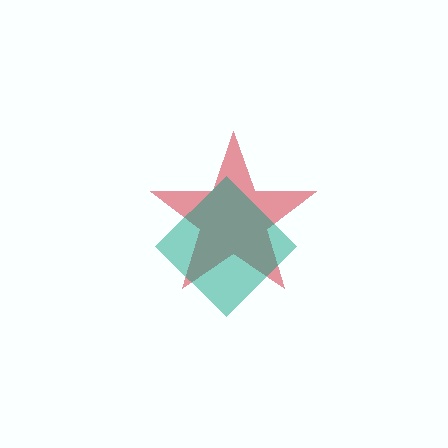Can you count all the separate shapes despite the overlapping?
Yes, there are 2 separate shapes.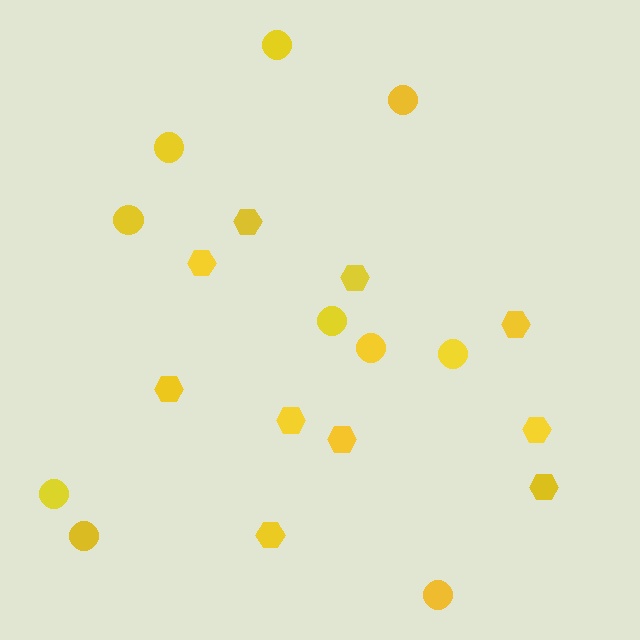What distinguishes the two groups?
There are 2 groups: one group of hexagons (10) and one group of circles (10).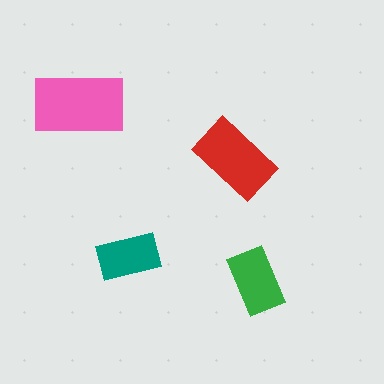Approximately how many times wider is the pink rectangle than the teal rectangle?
About 1.5 times wider.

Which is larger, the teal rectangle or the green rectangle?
The green one.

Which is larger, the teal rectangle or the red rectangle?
The red one.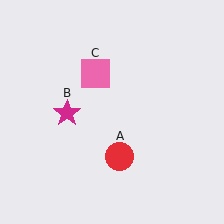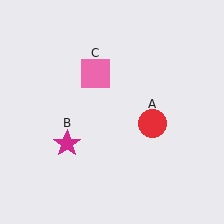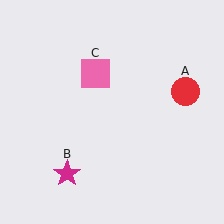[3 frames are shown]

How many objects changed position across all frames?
2 objects changed position: red circle (object A), magenta star (object B).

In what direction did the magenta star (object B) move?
The magenta star (object B) moved down.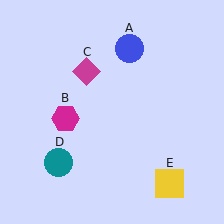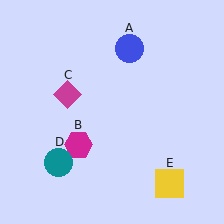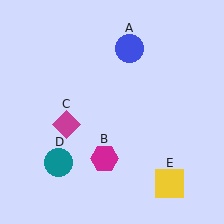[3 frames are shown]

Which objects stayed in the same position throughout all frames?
Blue circle (object A) and teal circle (object D) and yellow square (object E) remained stationary.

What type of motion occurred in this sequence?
The magenta hexagon (object B), magenta diamond (object C) rotated counterclockwise around the center of the scene.